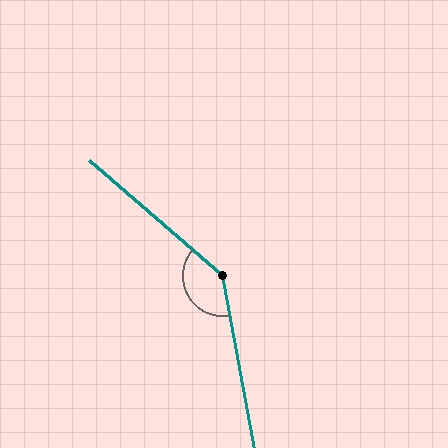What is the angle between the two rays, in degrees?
Approximately 141 degrees.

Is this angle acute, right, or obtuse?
It is obtuse.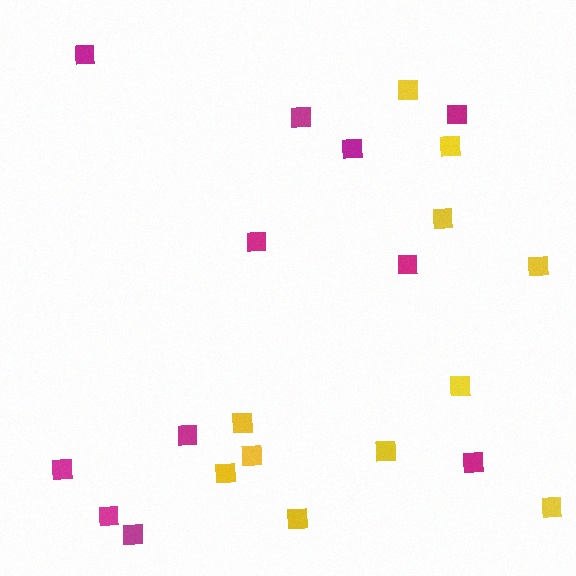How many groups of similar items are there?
There are 2 groups: one group of yellow squares (11) and one group of magenta squares (11).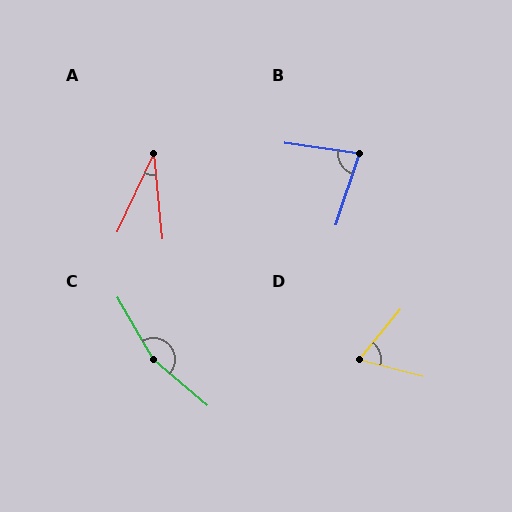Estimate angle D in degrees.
Approximately 65 degrees.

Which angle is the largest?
C, at approximately 161 degrees.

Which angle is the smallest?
A, at approximately 31 degrees.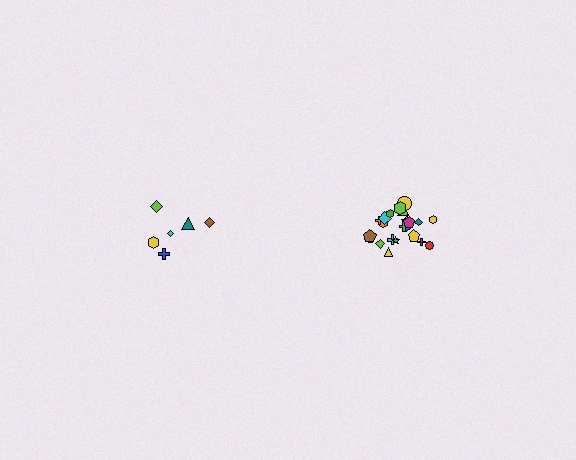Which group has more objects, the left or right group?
The right group.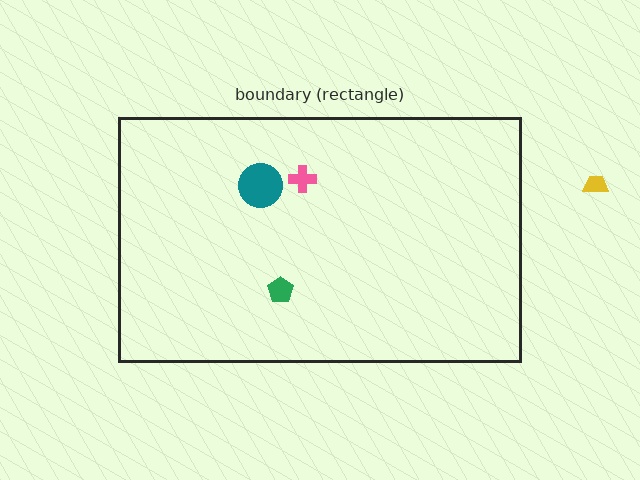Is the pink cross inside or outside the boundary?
Inside.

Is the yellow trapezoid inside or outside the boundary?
Outside.